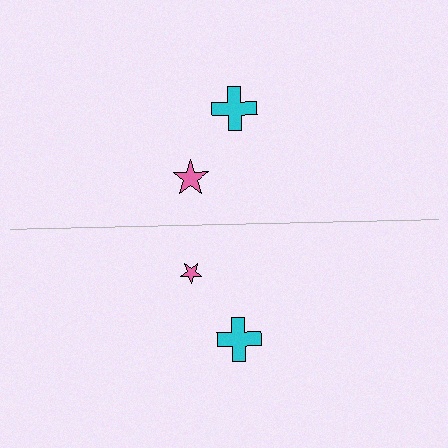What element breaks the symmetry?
The pink star on the bottom side has a different size than its mirror counterpart.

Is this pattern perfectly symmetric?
No, the pattern is not perfectly symmetric. The pink star on the bottom side has a different size than its mirror counterpart.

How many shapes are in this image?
There are 4 shapes in this image.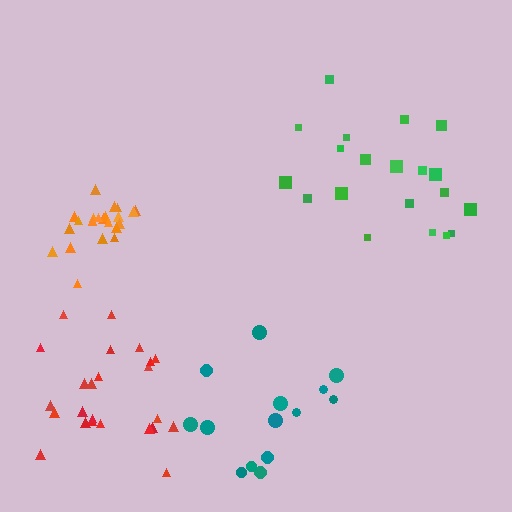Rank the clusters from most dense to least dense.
orange, red, green, teal.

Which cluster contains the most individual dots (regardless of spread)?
Red (24).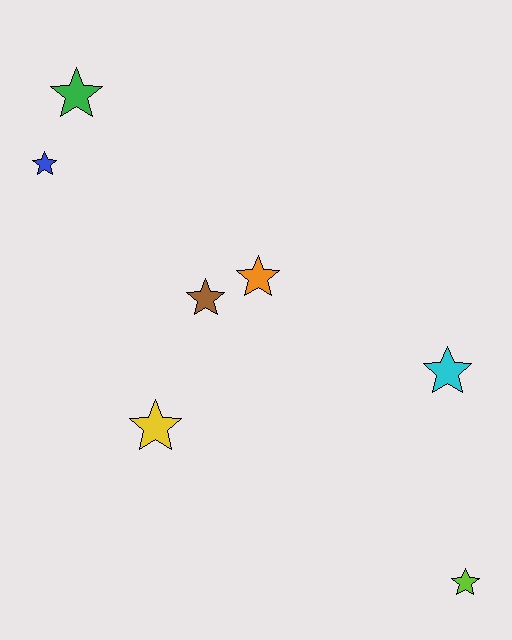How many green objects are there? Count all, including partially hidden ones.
There is 1 green object.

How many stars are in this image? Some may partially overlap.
There are 7 stars.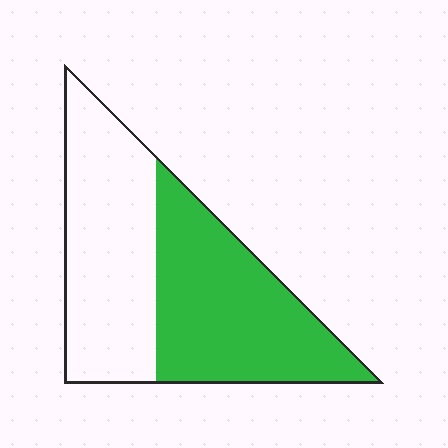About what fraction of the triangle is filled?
About one half (1/2).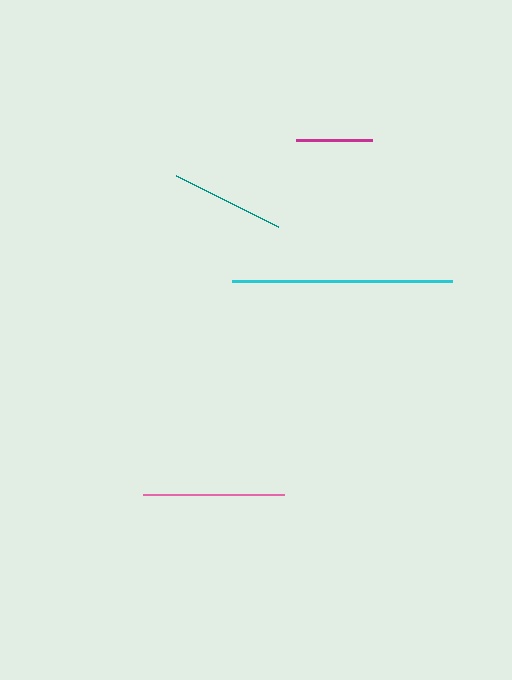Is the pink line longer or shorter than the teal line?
The pink line is longer than the teal line.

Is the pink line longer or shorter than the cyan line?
The cyan line is longer than the pink line.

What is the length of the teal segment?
The teal segment is approximately 114 pixels long.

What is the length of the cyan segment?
The cyan segment is approximately 220 pixels long.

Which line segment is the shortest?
The magenta line is the shortest at approximately 75 pixels.